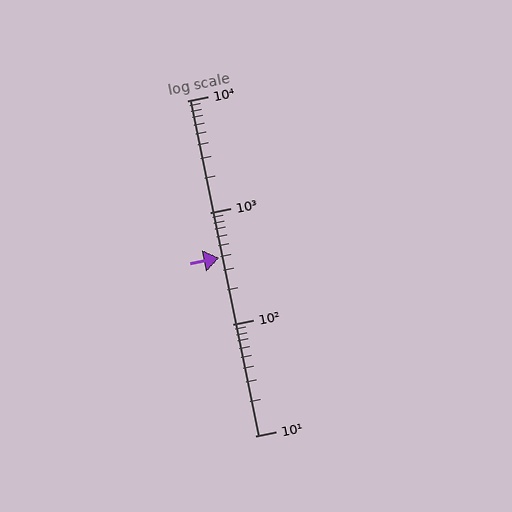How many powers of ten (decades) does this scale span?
The scale spans 3 decades, from 10 to 10000.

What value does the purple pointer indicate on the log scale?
The pointer indicates approximately 390.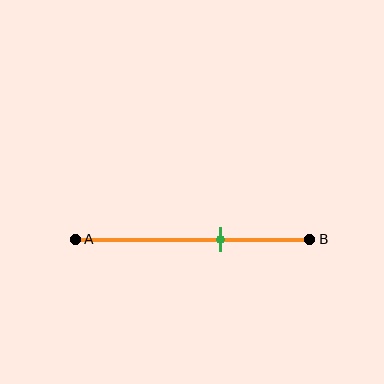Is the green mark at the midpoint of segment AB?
No, the mark is at about 60% from A, not at the 50% midpoint.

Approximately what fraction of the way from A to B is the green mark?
The green mark is approximately 60% of the way from A to B.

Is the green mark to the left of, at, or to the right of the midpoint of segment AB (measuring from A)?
The green mark is to the right of the midpoint of segment AB.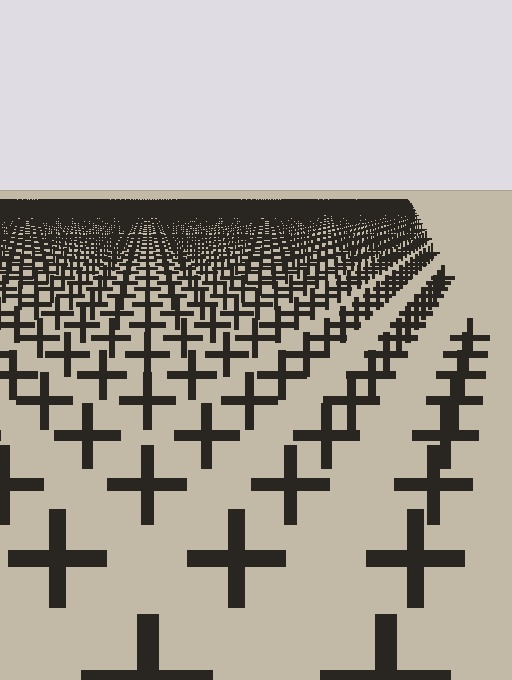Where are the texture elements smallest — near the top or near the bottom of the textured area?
Near the top.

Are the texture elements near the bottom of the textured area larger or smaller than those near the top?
Larger. Near the bottom, elements are closer to the viewer and appear at a bigger on-screen size.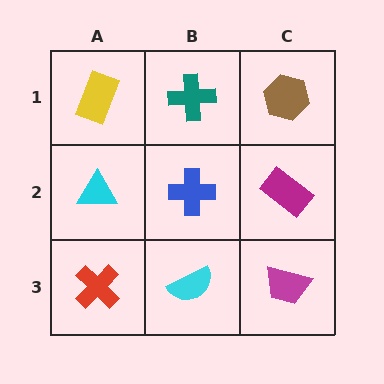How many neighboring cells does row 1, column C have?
2.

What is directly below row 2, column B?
A cyan semicircle.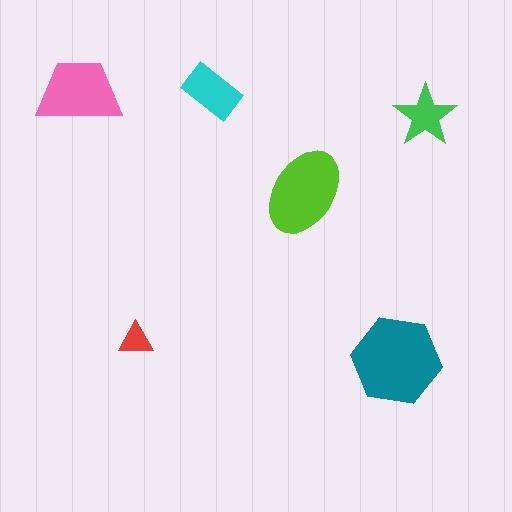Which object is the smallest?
The red triangle.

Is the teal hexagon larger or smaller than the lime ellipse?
Larger.